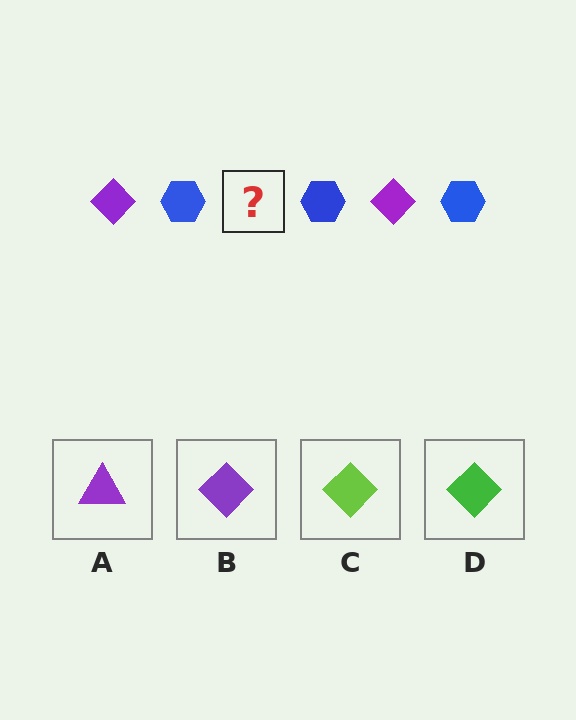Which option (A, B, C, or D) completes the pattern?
B.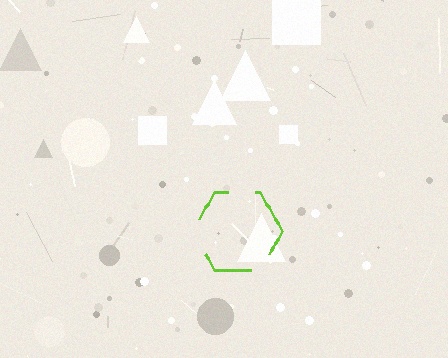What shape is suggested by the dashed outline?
The dashed outline suggests a hexagon.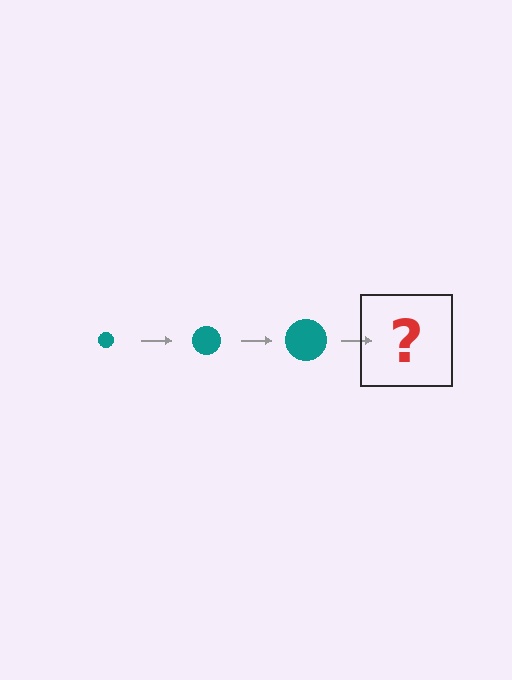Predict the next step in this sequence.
The next step is a teal circle, larger than the previous one.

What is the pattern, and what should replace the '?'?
The pattern is that the circle gets progressively larger each step. The '?' should be a teal circle, larger than the previous one.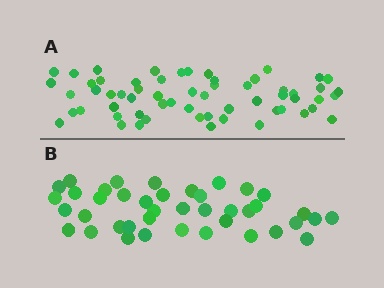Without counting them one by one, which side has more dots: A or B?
Region A (the top region) has more dots.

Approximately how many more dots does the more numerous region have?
Region A has approximately 20 more dots than region B.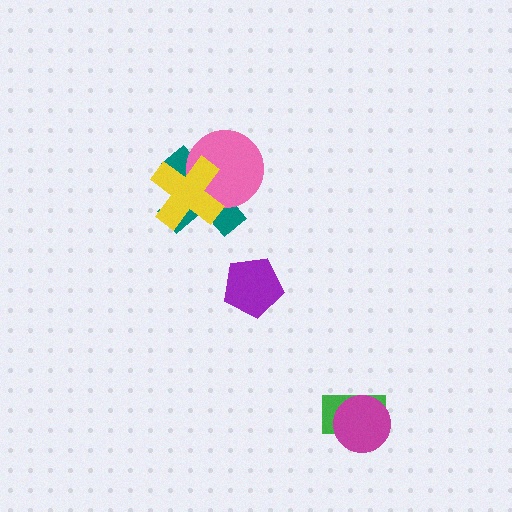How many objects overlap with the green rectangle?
1 object overlaps with the green rectangle.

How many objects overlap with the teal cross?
2 objects overlap with the teal cross.